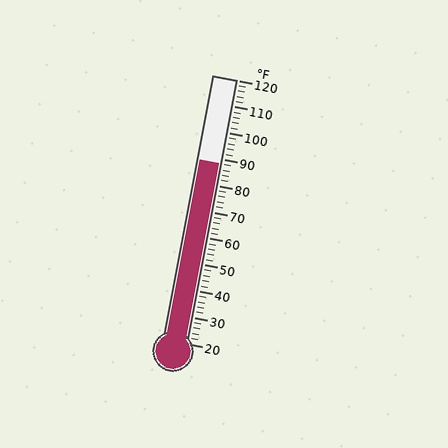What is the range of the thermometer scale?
The thermometer scale ranges from 20°F to 120°F.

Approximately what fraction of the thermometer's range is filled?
The thermometer is filled to approximately 70% of its range.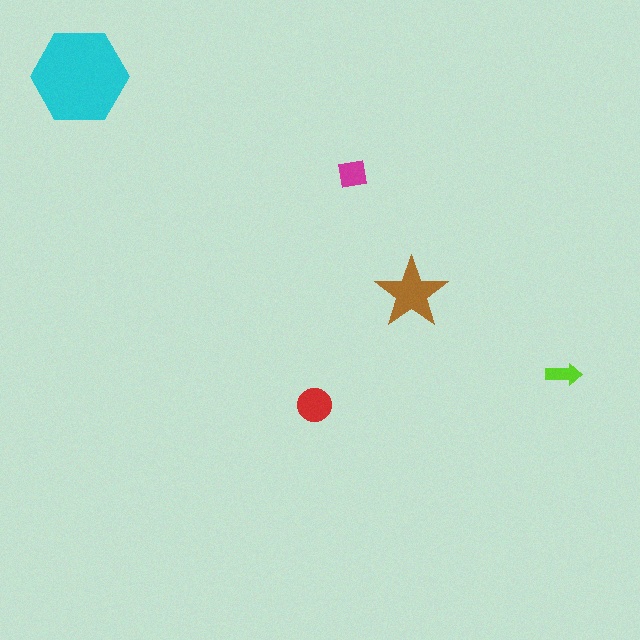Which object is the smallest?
The lime arrow.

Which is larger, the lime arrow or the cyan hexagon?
The cyan hexagon.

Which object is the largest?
The cyan hexagon.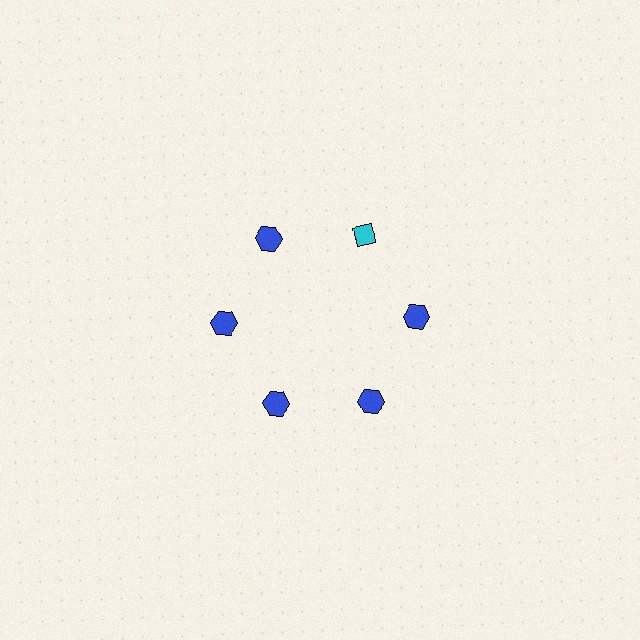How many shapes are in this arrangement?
There are 6 shapes arranged in a ring pattern.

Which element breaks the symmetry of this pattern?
The cyan diamond at roughly the 1 o'clock position breaks the symmetry. All other shapes are blue hexagons.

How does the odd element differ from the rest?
It differs in both color (cyan instead of blue) and shape (diamond instead of hexagon).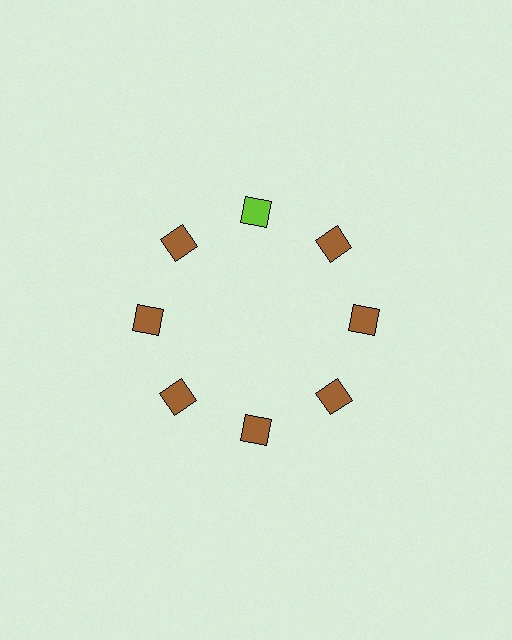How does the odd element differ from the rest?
It has a different color: lime instead of brown.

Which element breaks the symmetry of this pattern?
The lime diamond at roughly the 12 o'clock position breaks the symmetry. All other shapes are brown diamonds.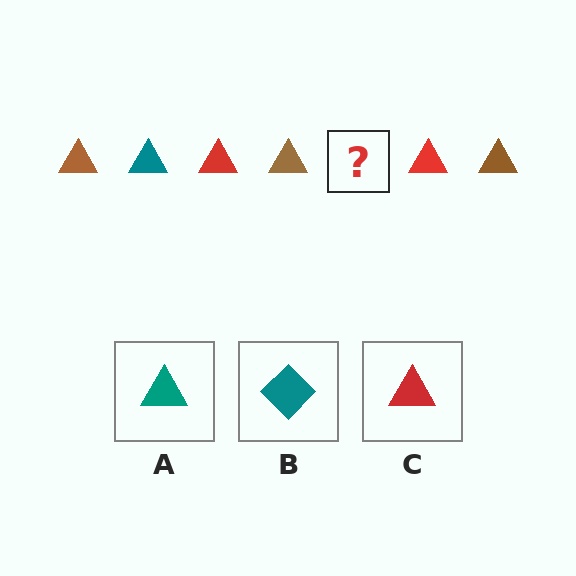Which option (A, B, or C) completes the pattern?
A.